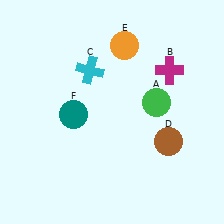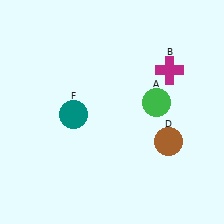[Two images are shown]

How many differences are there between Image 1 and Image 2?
There are 2 differences between the two images.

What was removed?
The cyan cross (C), the orange circle (E) were removed in Image 2.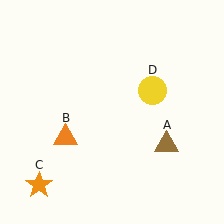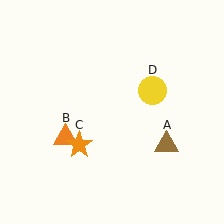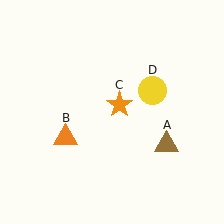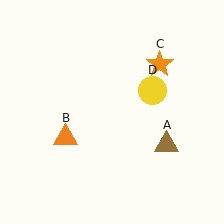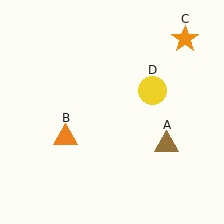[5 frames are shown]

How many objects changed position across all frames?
1 object changed position: orange star (object C).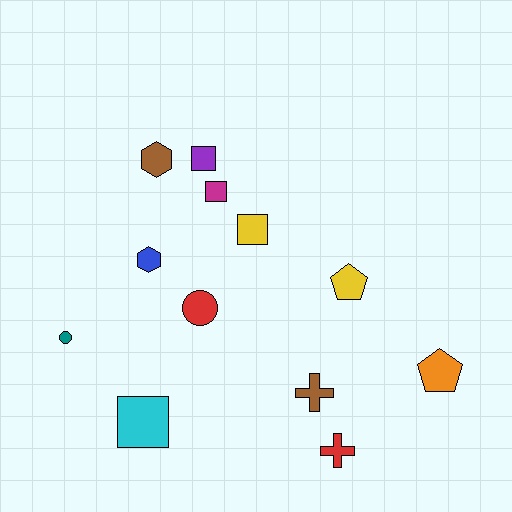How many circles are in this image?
There are 2 circles.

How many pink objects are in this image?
There are no pink objects.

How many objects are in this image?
There are 12 objects.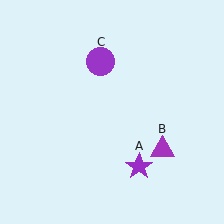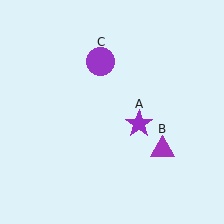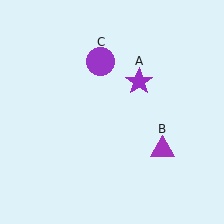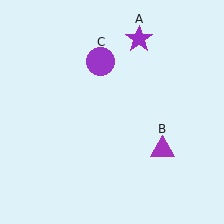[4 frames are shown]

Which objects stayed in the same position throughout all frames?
Purple triangle (object B) and purple circle (object C) remained stationary.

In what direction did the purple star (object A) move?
The purple star (object A) moved up.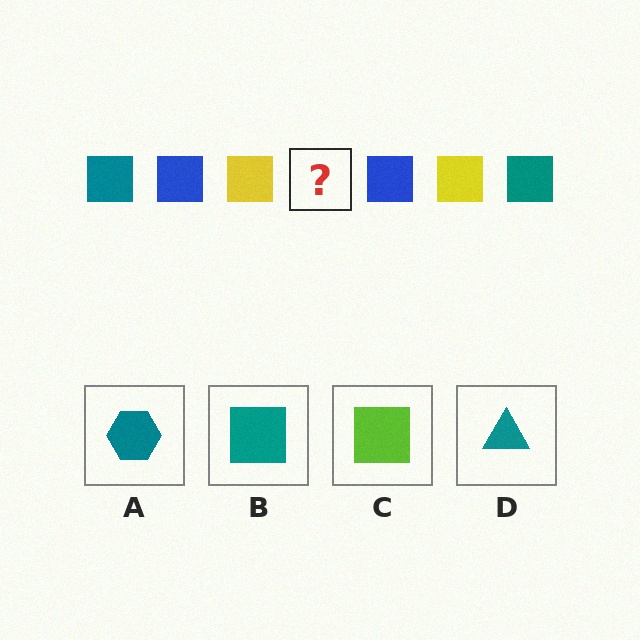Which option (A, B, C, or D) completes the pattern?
B.